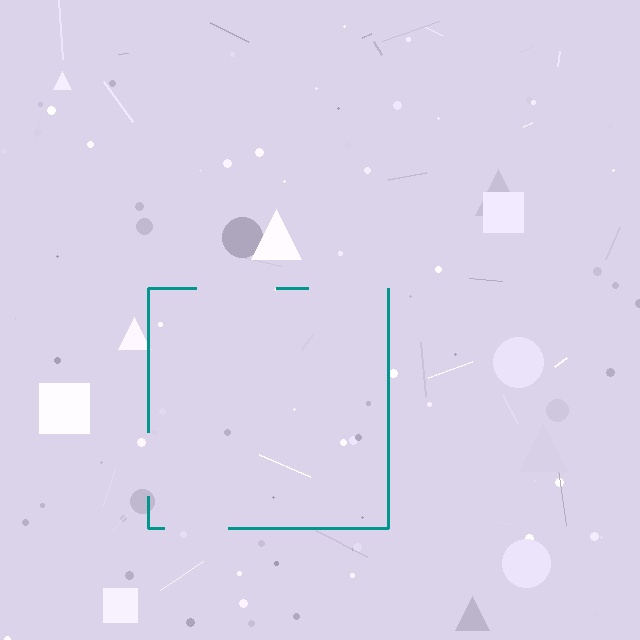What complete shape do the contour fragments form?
The contour fragments form a square.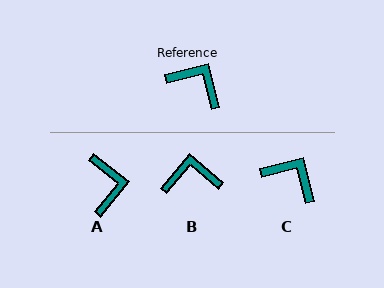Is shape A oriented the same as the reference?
No, it is off by about 53 degrees.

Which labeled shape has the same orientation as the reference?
C.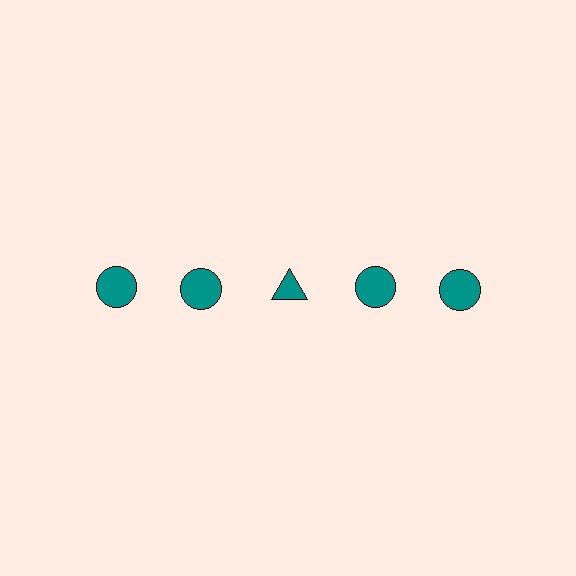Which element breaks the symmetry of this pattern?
The teal triangle in the top row, center column breaks the symmetry. All other shapes are teal circles.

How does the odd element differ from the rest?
It has a different shape: triangle instead of circle.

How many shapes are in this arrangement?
There are 5 shapes arranged in a grid pattern.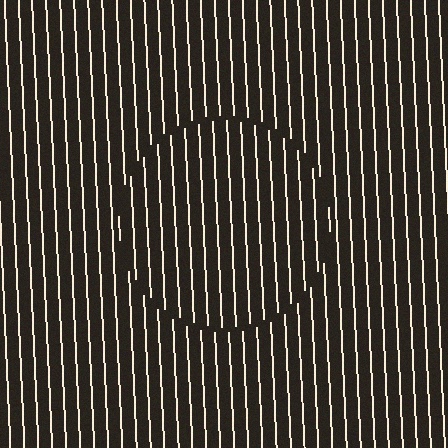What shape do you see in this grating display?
An illusory circle. The interior of the shape contains the same grating, shifted by half a period — the contour is defined by the phase discontinuity where line-ends from the inner and outer gratings abut.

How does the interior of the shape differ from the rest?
The interior of the shape contains the same grating, shifted by half a period — the contour is defined by the phase discontinuity where line-ends from the inner and outer gratings abut.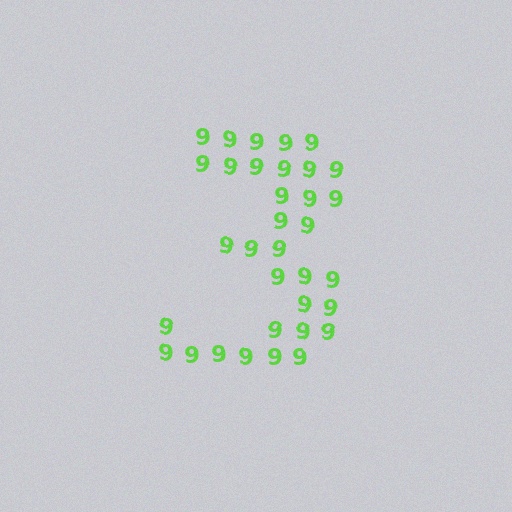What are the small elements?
The small elements are digit 9's.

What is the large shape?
The large shape is the digit 3.